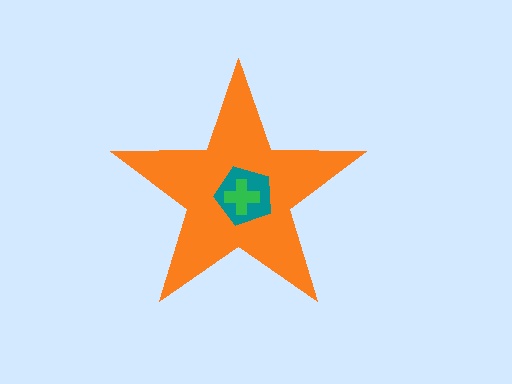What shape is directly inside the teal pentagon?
The green cross.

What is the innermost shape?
The green cross.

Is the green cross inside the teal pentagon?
Yes.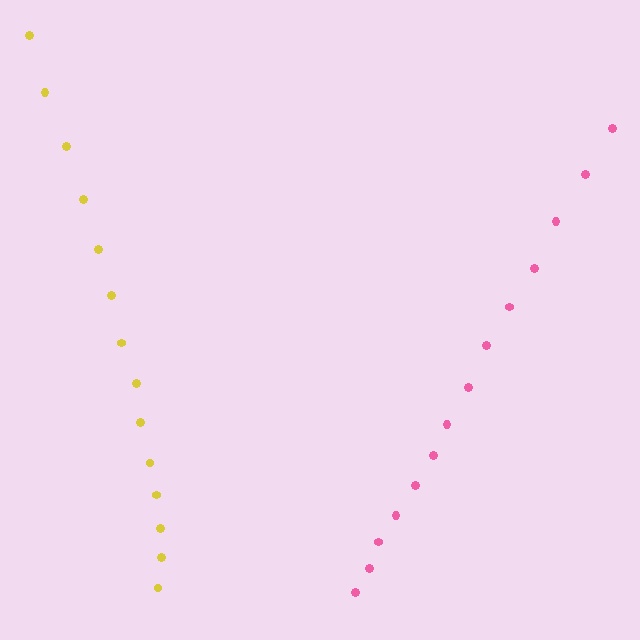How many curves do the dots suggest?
There are 2 distinct paths.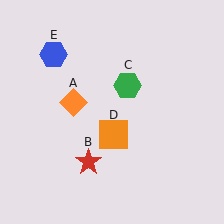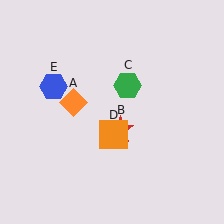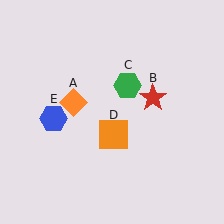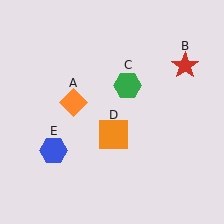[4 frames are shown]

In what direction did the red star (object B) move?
The red star (object B) moved up and to the right.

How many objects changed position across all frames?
2 objects changed position: red star (object B), blue hexagon (object E).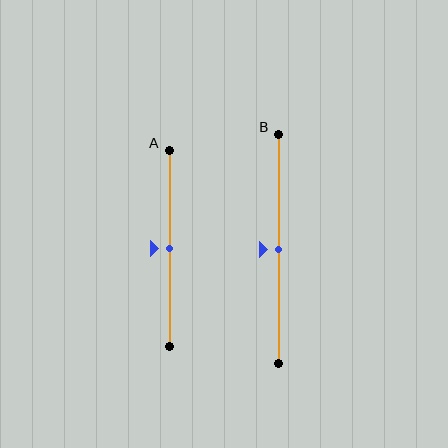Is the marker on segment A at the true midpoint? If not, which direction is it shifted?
Yes, the marker on segment A is at the true midpoint.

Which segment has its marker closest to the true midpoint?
Segment A has its marker closest to the true midpoint.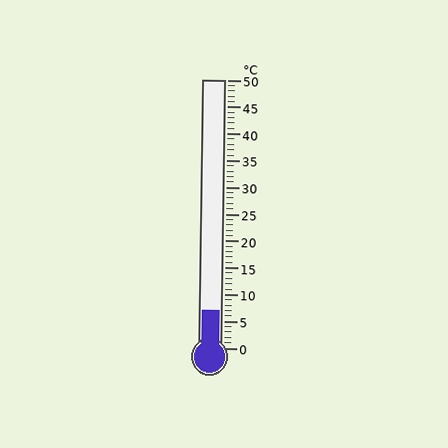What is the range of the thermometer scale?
The thermometer scale ranges from 0°C to 50°C.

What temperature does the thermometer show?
The thermometer shows approximately 7°C.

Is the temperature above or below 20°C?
The temperature is below 20°C.